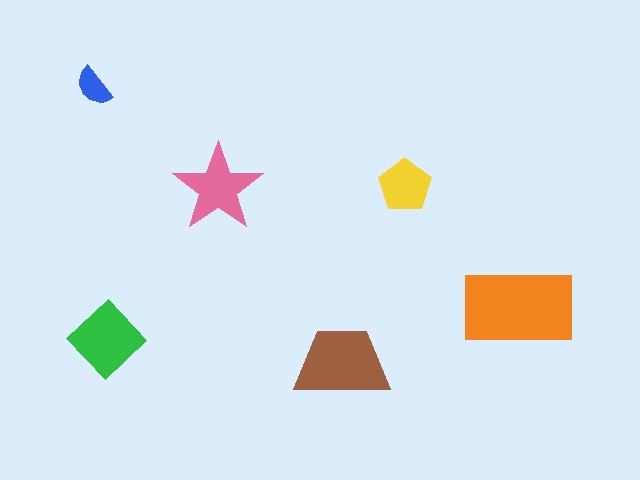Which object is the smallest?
The blue semicircle.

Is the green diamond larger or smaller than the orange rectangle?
Smaller.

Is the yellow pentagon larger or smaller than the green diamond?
Smaller.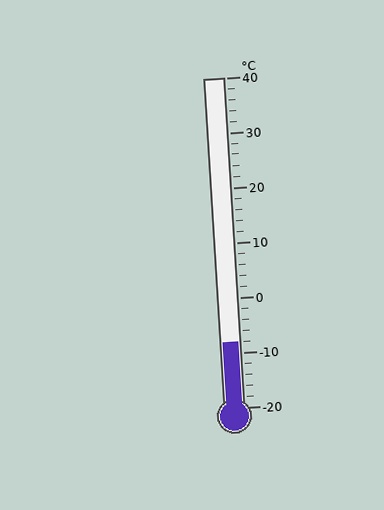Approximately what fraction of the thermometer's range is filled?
The thermometer is filled to approximately 20% of its range.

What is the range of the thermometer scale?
The thermometer scale ranges from -20°C to 40°C.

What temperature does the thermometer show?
The thermometer shows approximately -8°C.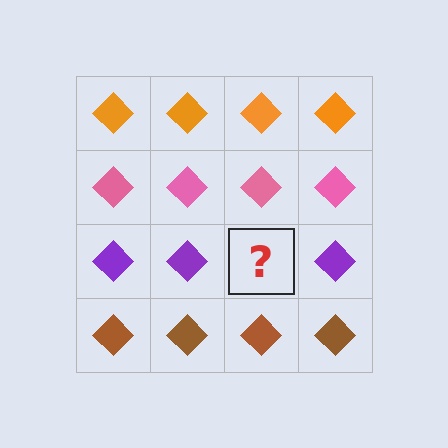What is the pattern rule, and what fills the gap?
The rule is that each row has a consistent color. The gap should be filled with a purple diamond.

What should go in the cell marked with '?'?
The missing cell should contain a purple diamond.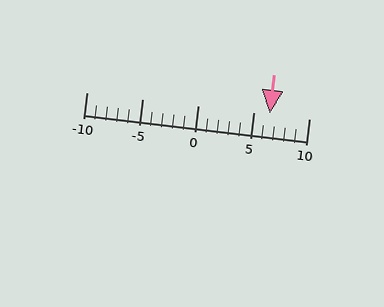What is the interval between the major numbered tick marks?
The major tick marks are spaced 5 units apart.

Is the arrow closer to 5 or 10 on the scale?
The arrow is closer to 5.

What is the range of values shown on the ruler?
The ruler shows values from -10 to 10.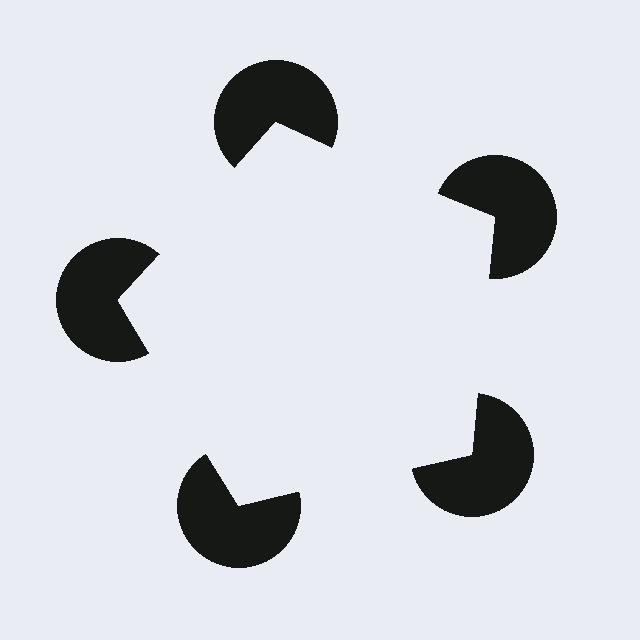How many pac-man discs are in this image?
There are 5 — one at each vertex of the illusory pentagon.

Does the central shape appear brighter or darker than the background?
It typically appears slightly brighter than the background, even though no actual brightness change is drawn.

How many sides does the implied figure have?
5 sides.